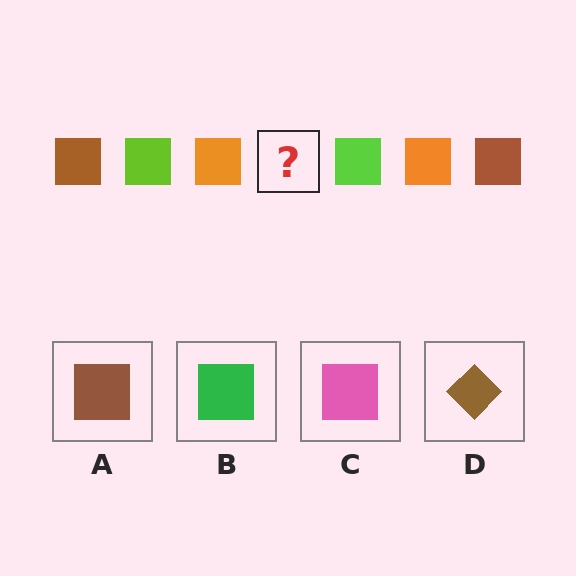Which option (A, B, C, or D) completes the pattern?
A.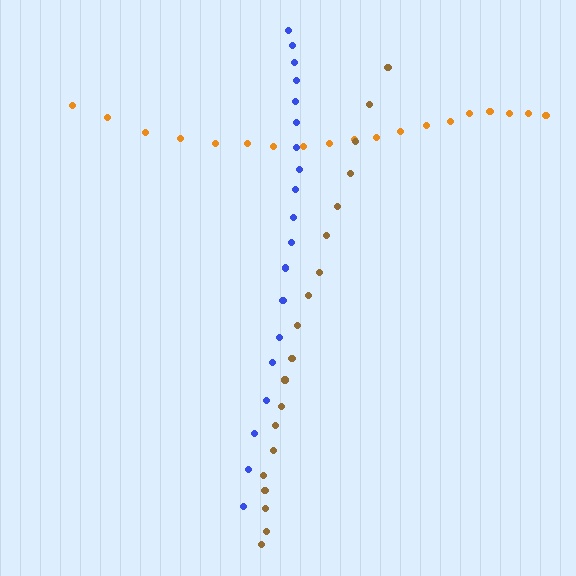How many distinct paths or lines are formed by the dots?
There are 3 distinct paths.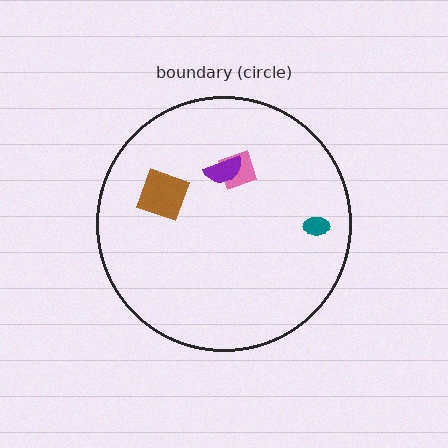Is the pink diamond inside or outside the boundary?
Inside.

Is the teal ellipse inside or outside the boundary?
Inside.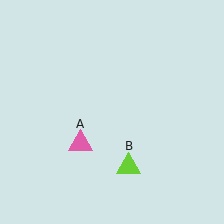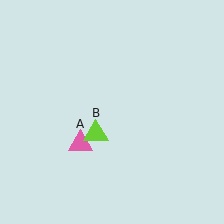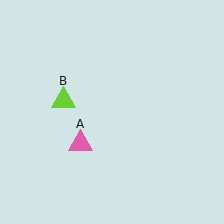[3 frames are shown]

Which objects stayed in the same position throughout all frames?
Pink triangle (object A) remained stationary.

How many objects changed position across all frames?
1 object changed position: lime triangle (object B).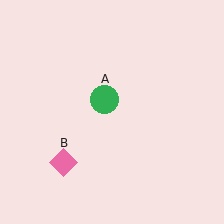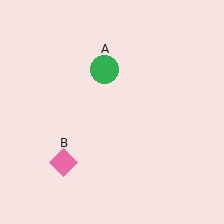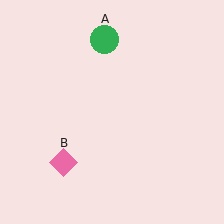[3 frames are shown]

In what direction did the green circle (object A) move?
The green circle (object A) moved up.